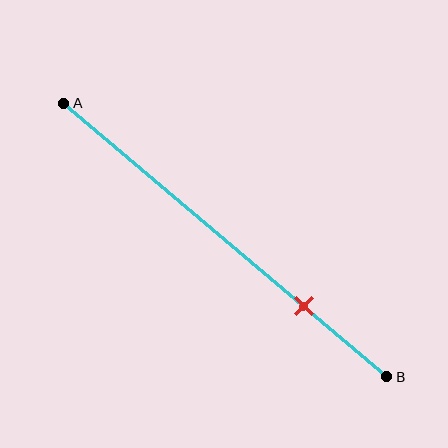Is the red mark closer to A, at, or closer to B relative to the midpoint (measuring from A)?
The red mark is closer to point B than the midpoint of segment AB.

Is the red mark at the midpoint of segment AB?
No, the mark is at about 75% from A, not at the 50% midpoint.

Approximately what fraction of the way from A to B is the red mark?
The red mark is approximately 75% of the way from A to B.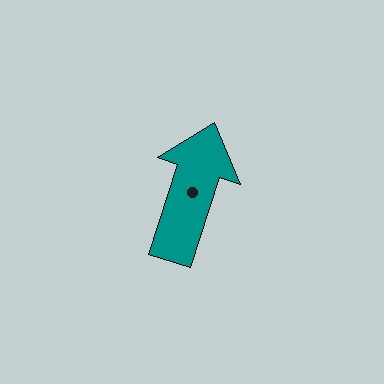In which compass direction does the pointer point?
North.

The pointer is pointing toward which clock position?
Roughly 1 o'clock.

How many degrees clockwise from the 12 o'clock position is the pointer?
Approximately 18 degrees.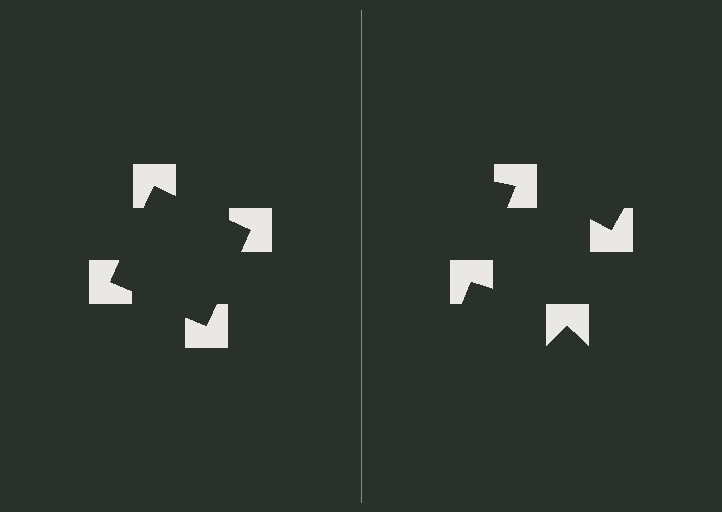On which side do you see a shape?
An illusory square appears on the left side. On the right side the wedge cuts are rotated, so no coherent shape forms.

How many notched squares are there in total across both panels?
8 — 4 on each side.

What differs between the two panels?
The notched squares are positioned identically on both sides; only the wedge orientations differ. On the left they align to a square; on the right they are misaligned.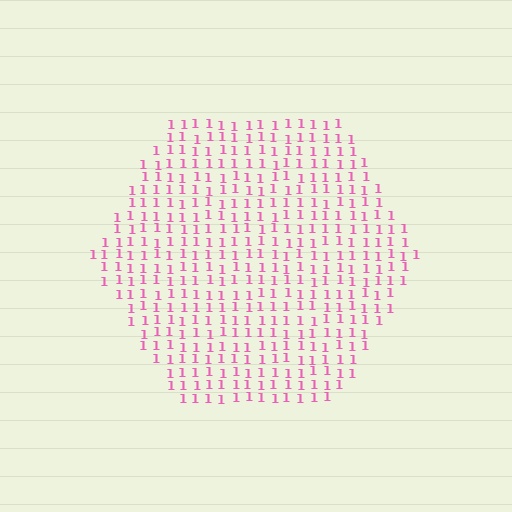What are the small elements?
The small elements are digit 1's.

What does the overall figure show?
The overall figure shows a hexagon.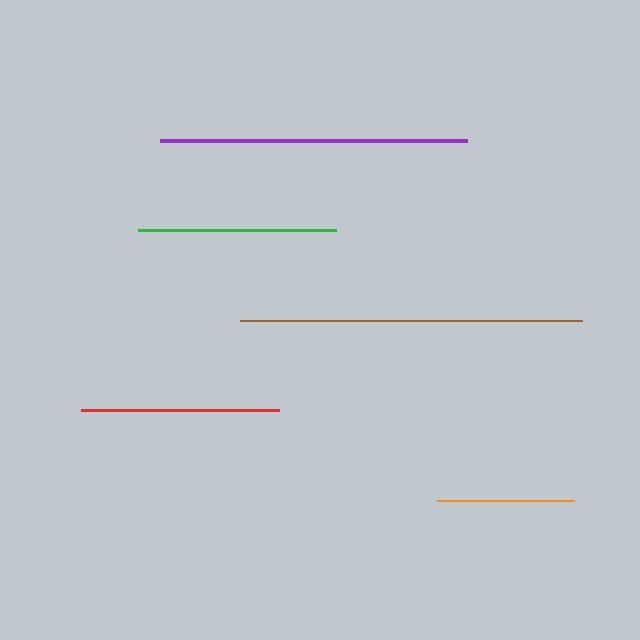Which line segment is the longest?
The brown line is the longest at approximately 342 pixels.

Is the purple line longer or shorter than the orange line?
The purple line is longer than the orange line.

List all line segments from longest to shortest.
From longest to shortest: brown, purple, green, red, orange.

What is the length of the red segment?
The red segment is approximately 197 pixels long.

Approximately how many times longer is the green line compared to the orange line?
The green line is approximately 1.4 times the length of the orange line.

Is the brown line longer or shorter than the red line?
The brown line is longer than the red line.